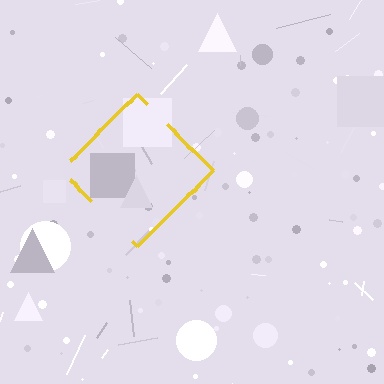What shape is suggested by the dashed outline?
The dashed outline suggests a diamond.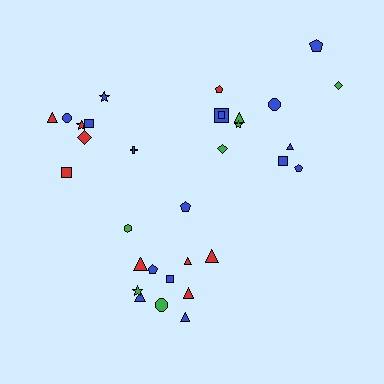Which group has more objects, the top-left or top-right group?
The top-right group.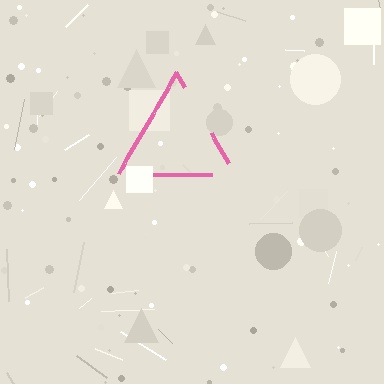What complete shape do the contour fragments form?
The contour fragments form a triangle.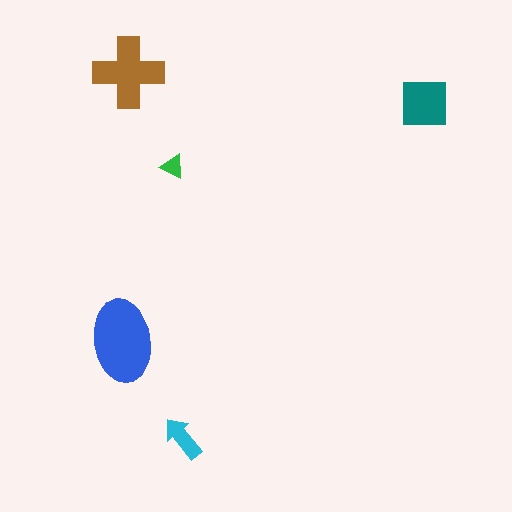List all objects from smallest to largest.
The green triangle, the cyan arrow, the teal square, the brown cross, the blue ellipse.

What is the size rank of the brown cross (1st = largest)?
2nd.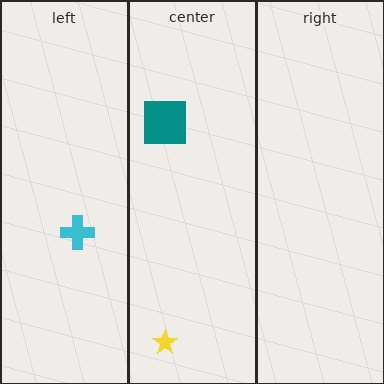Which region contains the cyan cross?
The left region.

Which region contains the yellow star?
The center region.